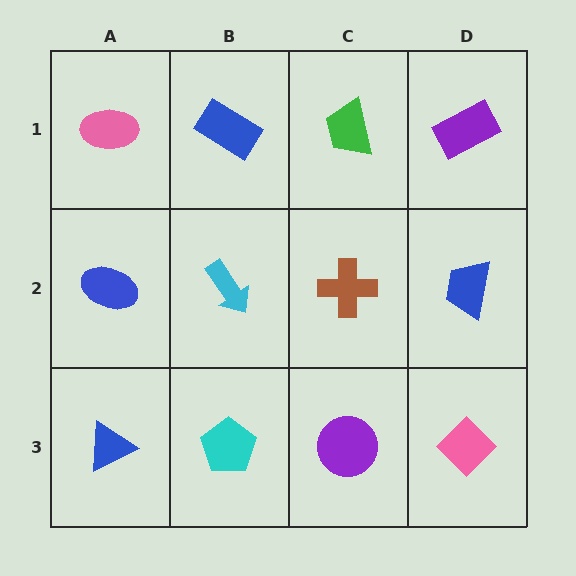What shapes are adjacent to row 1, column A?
A blue ellipse (row 2, column A), a blue rectangle (row 1, column B).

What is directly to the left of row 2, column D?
A brown cross.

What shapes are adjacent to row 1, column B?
A cyan arrow (row 2, column B), a pink ellipse (row 1, column A), a green trapezoid (row 1, column C).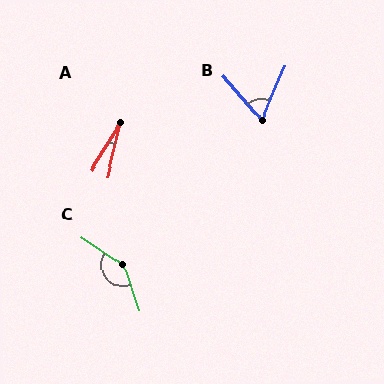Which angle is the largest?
C, at approximately 143 degrees.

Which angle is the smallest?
A, at approximately 17 degrees.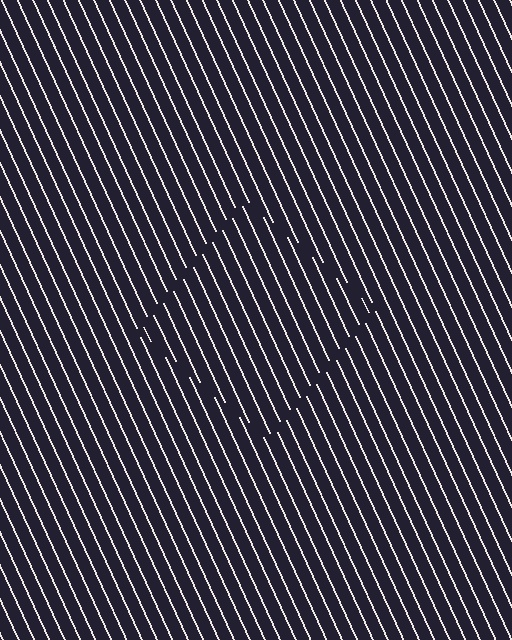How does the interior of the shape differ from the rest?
The interior of the shape contains the same grating, shifted by half a period — the contour is defined by the phase discontinuity where line-ends from the inner and outer gratings abut.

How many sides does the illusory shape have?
4 sides — the line-ends trace a square.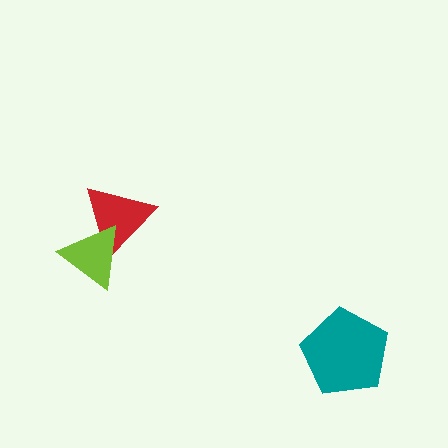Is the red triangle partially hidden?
Yes, it is partially covered by another shape.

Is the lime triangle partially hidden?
No, no other shape covers it.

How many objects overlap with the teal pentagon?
0 objects overlap with the teal pentagon.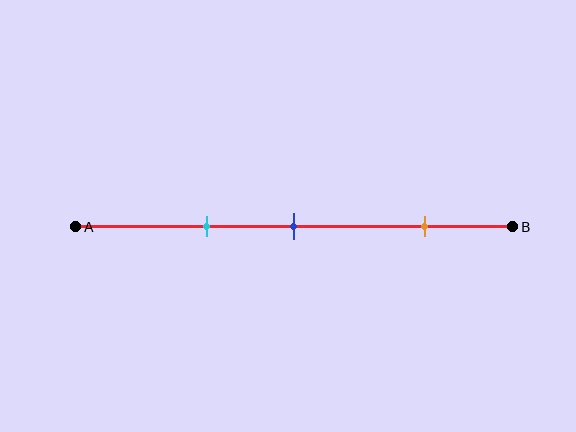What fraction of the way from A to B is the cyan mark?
The cyan mark is approximately 30% (0.3) of the way from A to B.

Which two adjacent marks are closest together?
The cyan and blue marks are the closest adjacent pair.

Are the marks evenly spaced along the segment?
No, the marks are not evenly spaced.